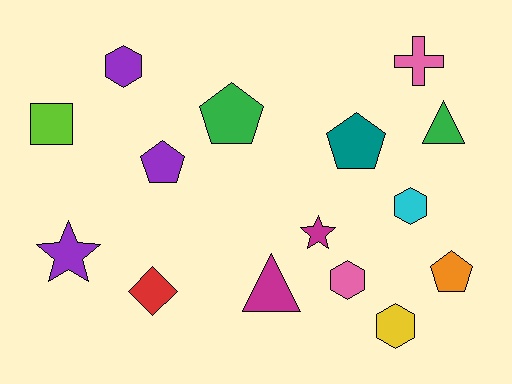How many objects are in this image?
There are 15 objects.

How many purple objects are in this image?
There are 3 purple objects.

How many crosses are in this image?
There is 1 cross.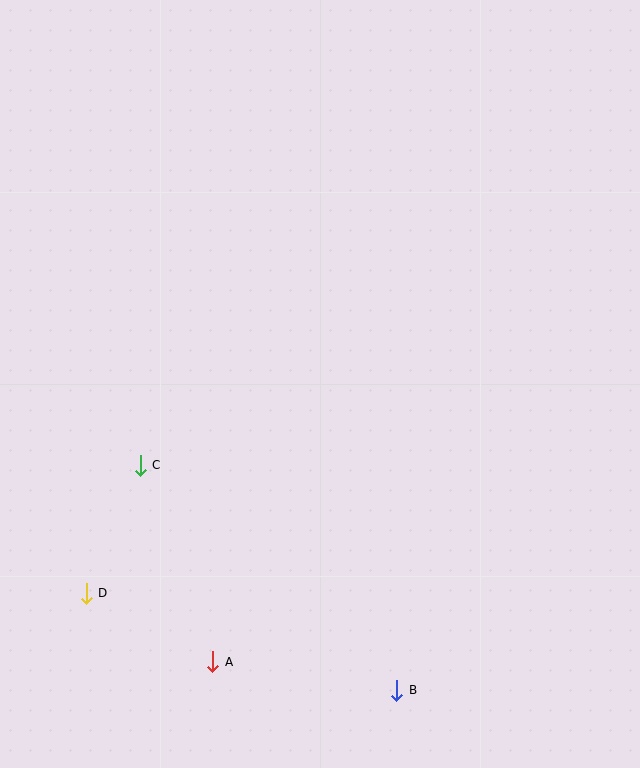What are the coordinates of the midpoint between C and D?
The midpoint between C and D is at (113, 529).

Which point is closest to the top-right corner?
Point C is closest to the top-right corner.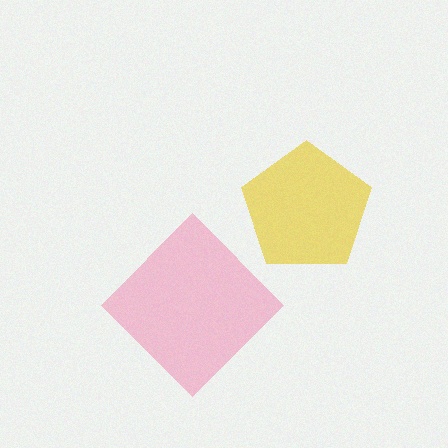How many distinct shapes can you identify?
There are 2 distinct shapes: a pink diamond, a yellow pentagon.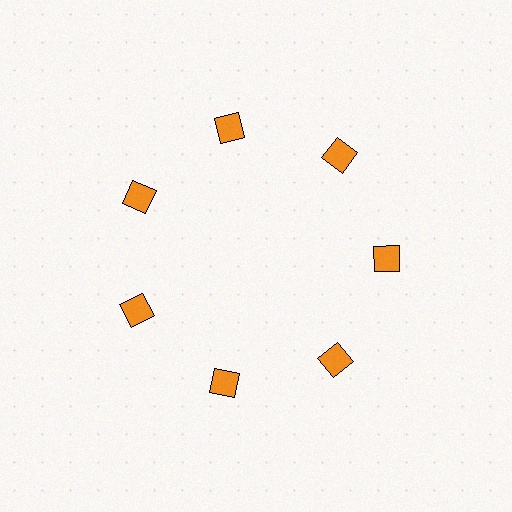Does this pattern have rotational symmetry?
Yes, this pattern has 7-fold rotational symmetry. It looks the same after rotating 51 degrees around the center.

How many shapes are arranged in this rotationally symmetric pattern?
There are 7 shapes, arranged in 7 groups of 1.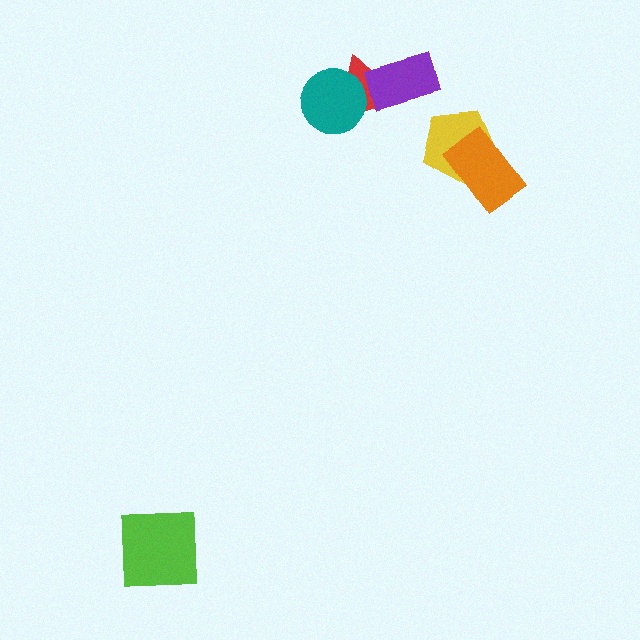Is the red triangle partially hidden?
Yes, it is partially covered by another shape.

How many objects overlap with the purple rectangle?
1 object overlaps with the purple rectangle.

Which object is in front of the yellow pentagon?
The orange rectangle is in front of the yellow pentagon.